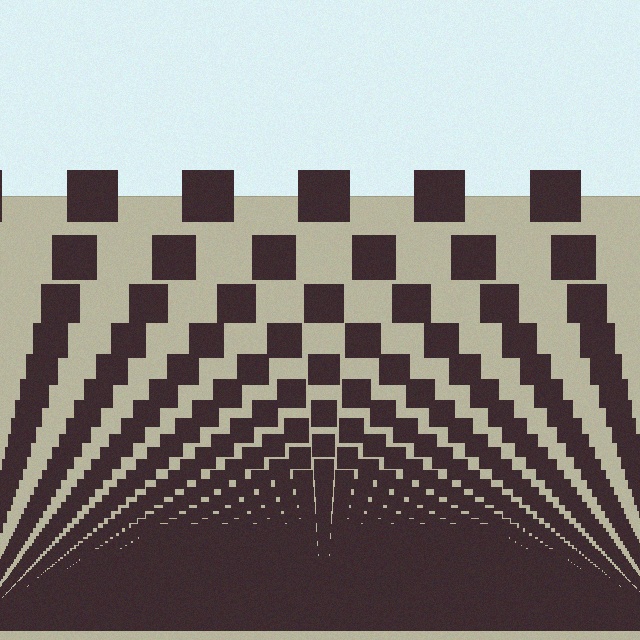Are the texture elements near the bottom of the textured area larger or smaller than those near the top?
Smaller. The gradient is inverted — elements near the bottom are smaller and denser.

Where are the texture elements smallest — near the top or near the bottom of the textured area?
Near the bottom.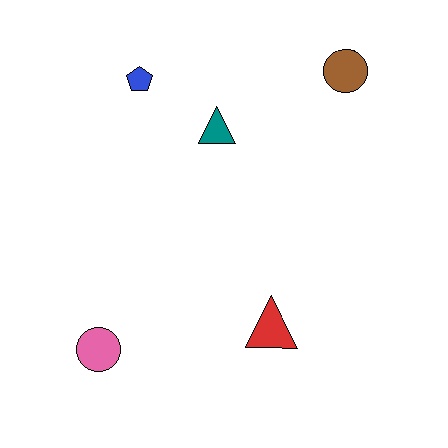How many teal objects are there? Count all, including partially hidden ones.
There is 1 teal object.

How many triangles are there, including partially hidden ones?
There are 2 triangles.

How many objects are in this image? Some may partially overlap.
There are 5 objects.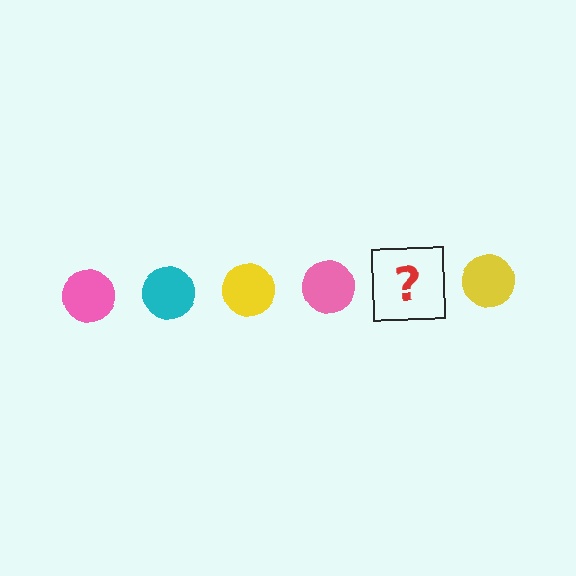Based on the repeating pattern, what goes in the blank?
The blank should be a cyan circle.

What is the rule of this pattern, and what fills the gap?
The rule is that the pattern cycles through pink, cyan, yellow circles. The gap should be filled with a cyan circle.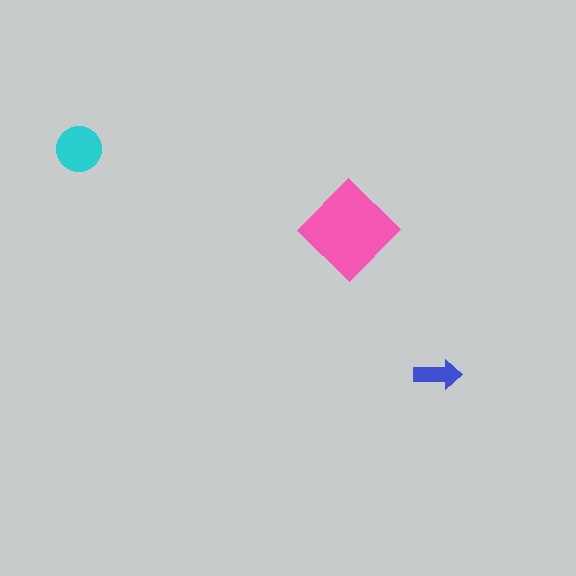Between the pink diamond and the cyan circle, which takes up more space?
The pink diamond.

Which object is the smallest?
The blue arrow.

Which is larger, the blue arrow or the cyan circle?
The cyan circle.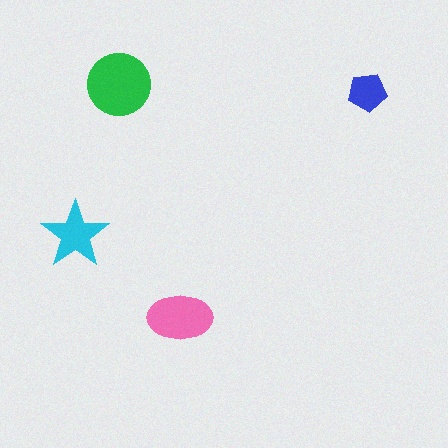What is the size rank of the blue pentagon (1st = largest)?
4th.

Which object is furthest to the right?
The blue pentagon is rightmost.